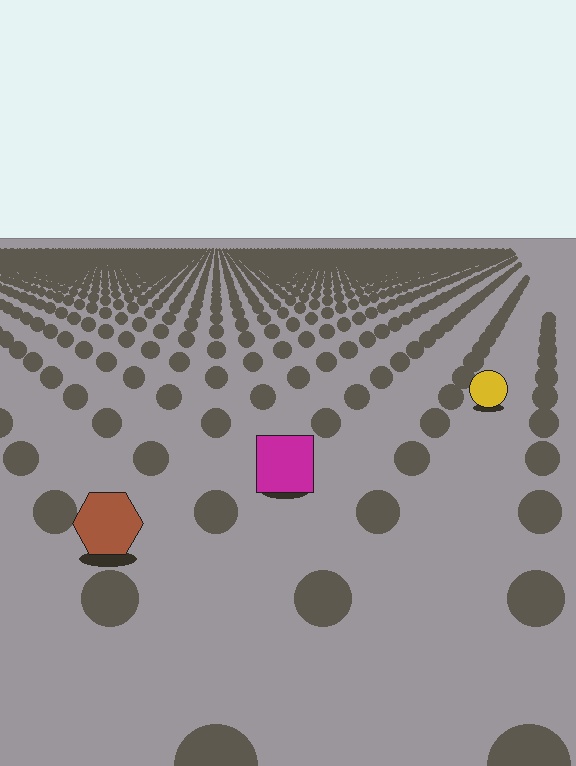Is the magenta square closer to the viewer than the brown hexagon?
No. The brown hexagon is closer — you can tell from the texture gradient: the ground texture is coarser near it.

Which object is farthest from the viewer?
The yellow circle is farthest from the viewer. It appears smaller and the ground texture around it is denser.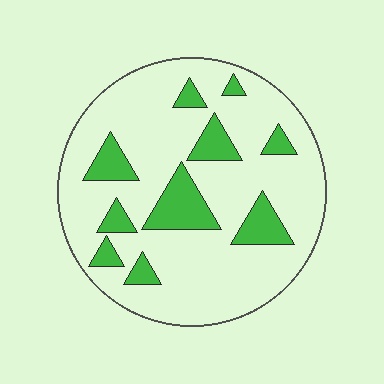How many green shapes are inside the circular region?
10.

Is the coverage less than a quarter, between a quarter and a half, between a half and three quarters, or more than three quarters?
Less than a quarter.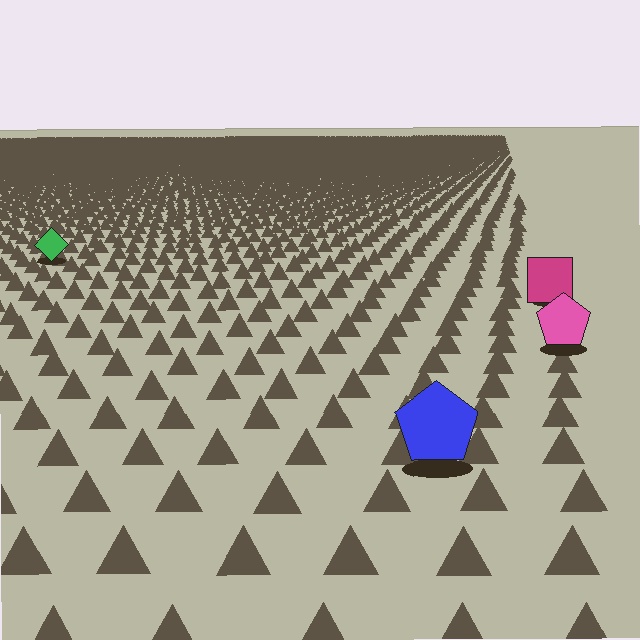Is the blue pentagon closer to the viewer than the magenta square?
Yes. The blue pentagon is closer — you can tell from the texture gradient: the ground texture is coarser near it.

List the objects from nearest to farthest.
From nearest to farthest: the blue pentagon, the pink pentagon, the magenta square, the green diamond.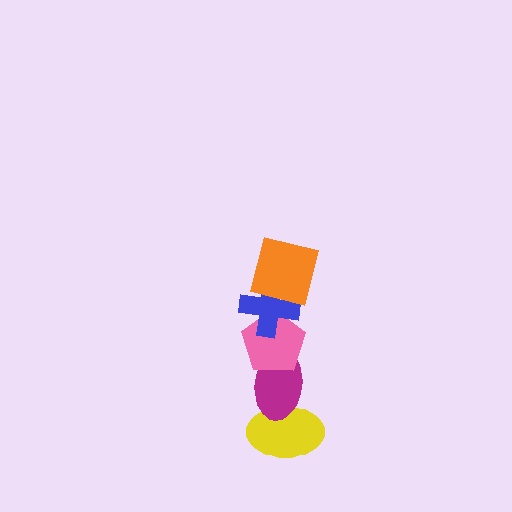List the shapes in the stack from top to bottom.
From top to bottom: the orange square, the blue cross, the pink pentagon, the magenta ellipse, the yellow ellipse.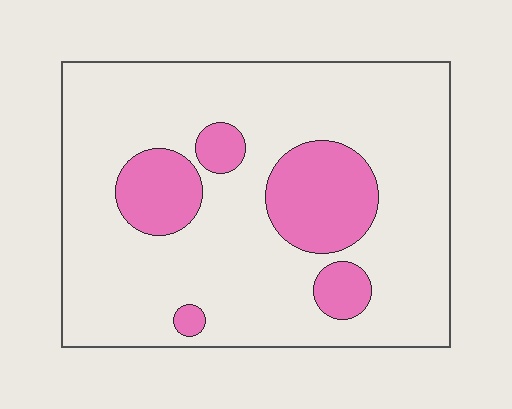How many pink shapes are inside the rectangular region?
5.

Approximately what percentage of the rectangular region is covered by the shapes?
Approximately 20%.